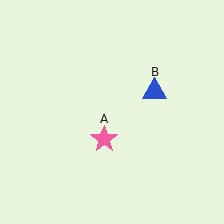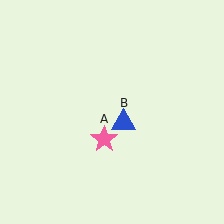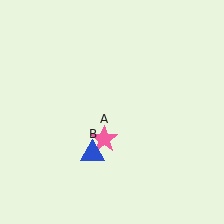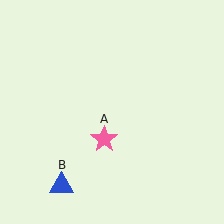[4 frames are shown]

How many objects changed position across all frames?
1 object changed position: blue triangle (object B).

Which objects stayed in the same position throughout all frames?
Pink star (object A) remained stationary.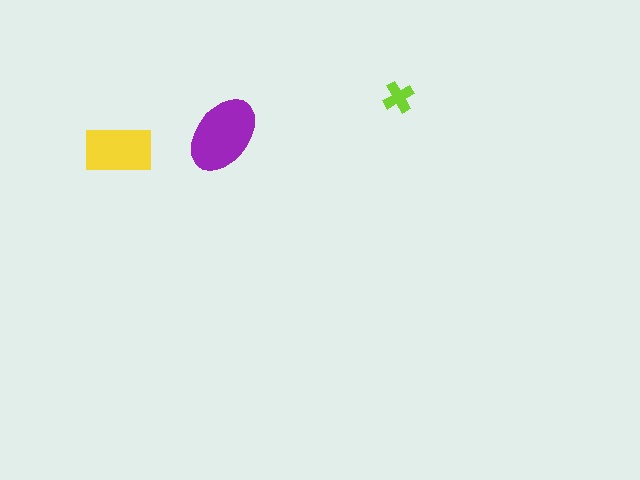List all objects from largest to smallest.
The purple ellipse, the yellow rectangle, the lime cross.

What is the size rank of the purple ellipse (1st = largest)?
1st.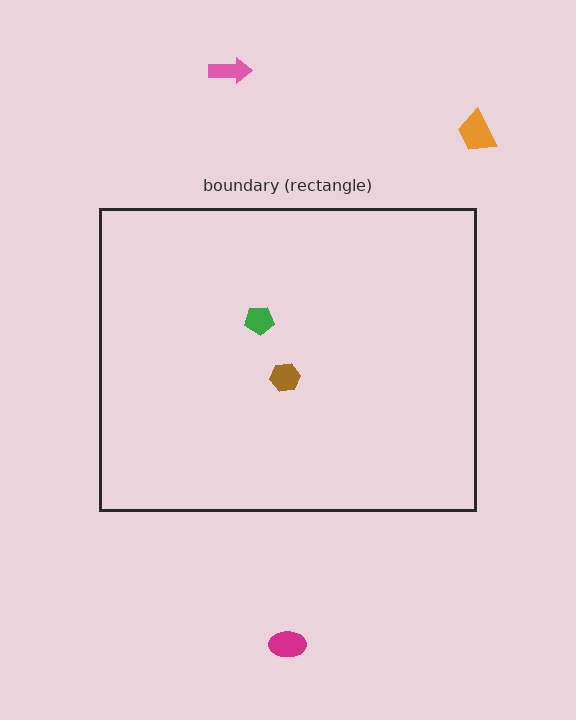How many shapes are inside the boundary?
2 inside, 3 outside.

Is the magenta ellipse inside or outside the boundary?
Outside.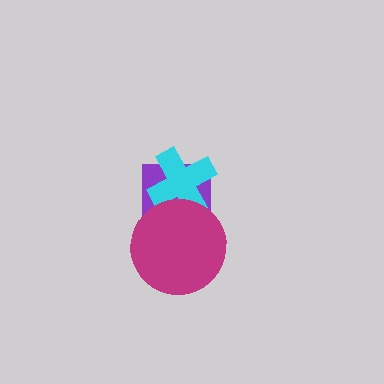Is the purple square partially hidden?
Yes, it is partially covered by another shape.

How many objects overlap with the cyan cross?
2 objects overlap with the cyan cross.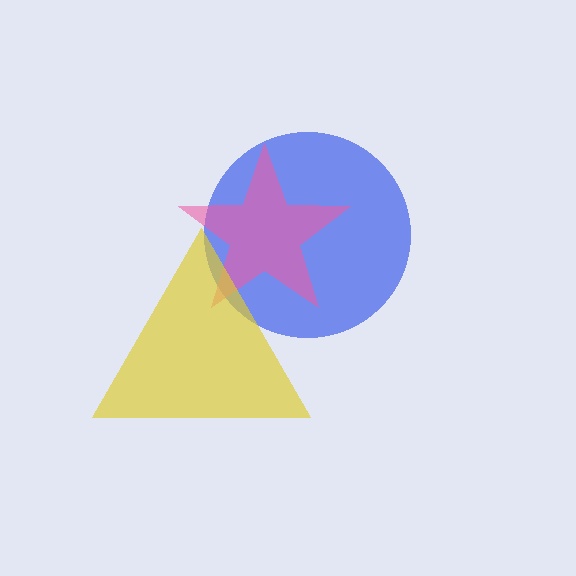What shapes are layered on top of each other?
The layered shapes are: a blue circle, a pink star, a yellow triangle.